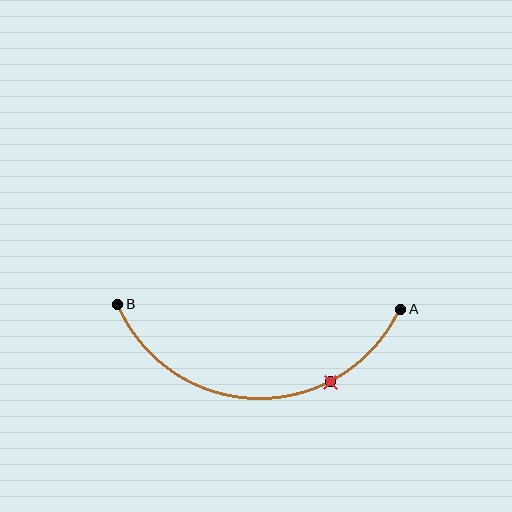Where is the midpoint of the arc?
The arc midpoint is the point on the curve farthest from the straight line joining A and B. It sits below that line.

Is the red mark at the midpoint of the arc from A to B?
No. The red mark lies on the arc but is closer to endpoint A. The arc midpoint would be at the point on the curve equidistant along the arc from both A and B.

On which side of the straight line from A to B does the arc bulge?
The arc bulges below the straight line connecting A and B.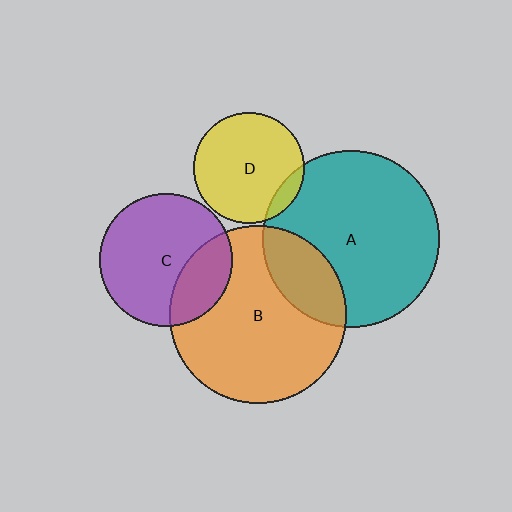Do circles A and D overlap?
Yes.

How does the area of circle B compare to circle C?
Approximately 1.8 times.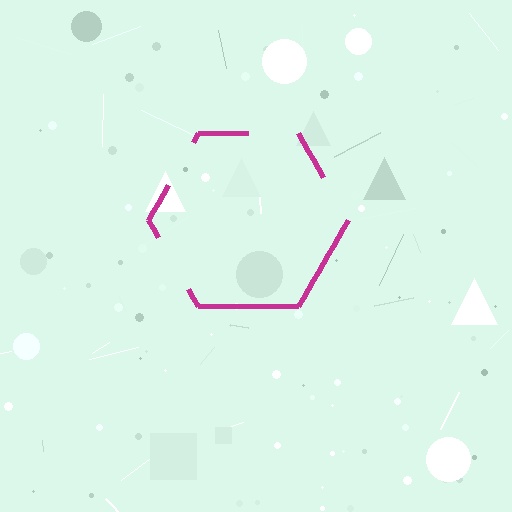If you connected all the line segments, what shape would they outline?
They would outline a hexagon.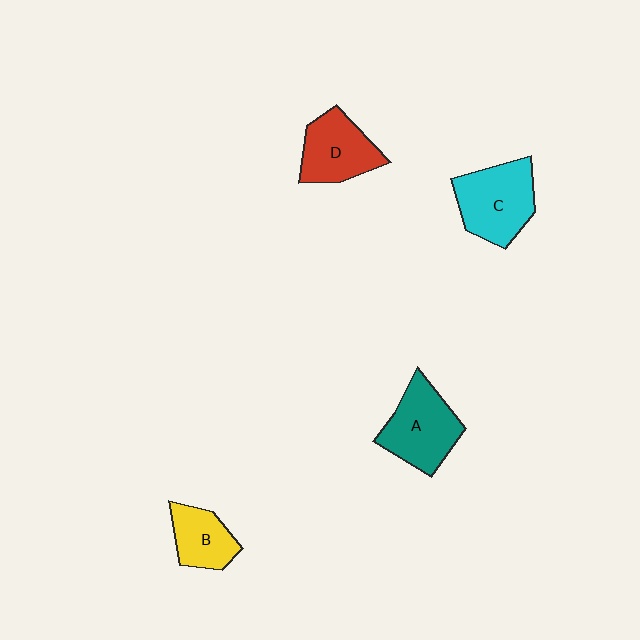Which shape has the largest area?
Shape C (cyan).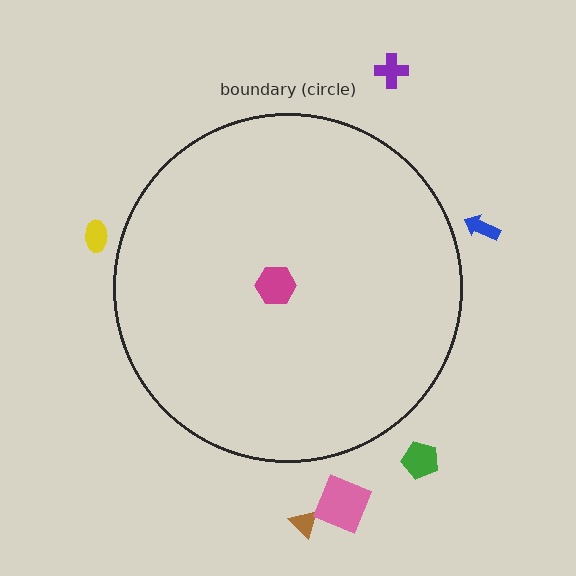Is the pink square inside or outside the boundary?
Outside.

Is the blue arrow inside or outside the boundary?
Outside.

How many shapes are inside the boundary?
1 inside, 6 outside.